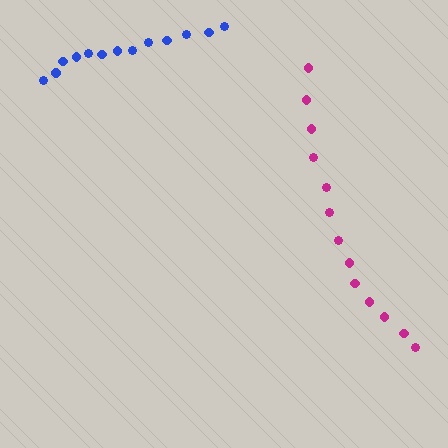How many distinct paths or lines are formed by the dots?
There are 2 distinct paths.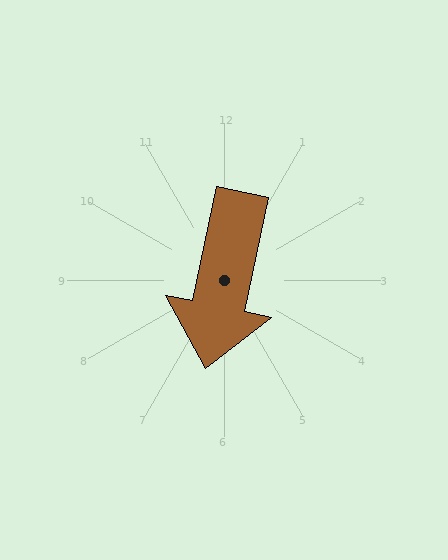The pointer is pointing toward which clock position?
Roughly 6 o'clock.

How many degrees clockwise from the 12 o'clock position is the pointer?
Approximately 192 degrees.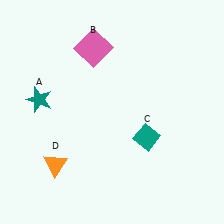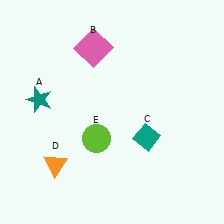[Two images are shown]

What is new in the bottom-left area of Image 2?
A lime circle (E) was added in the bottom-left area of Image 2.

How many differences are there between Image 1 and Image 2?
There is 1 difference between the two images.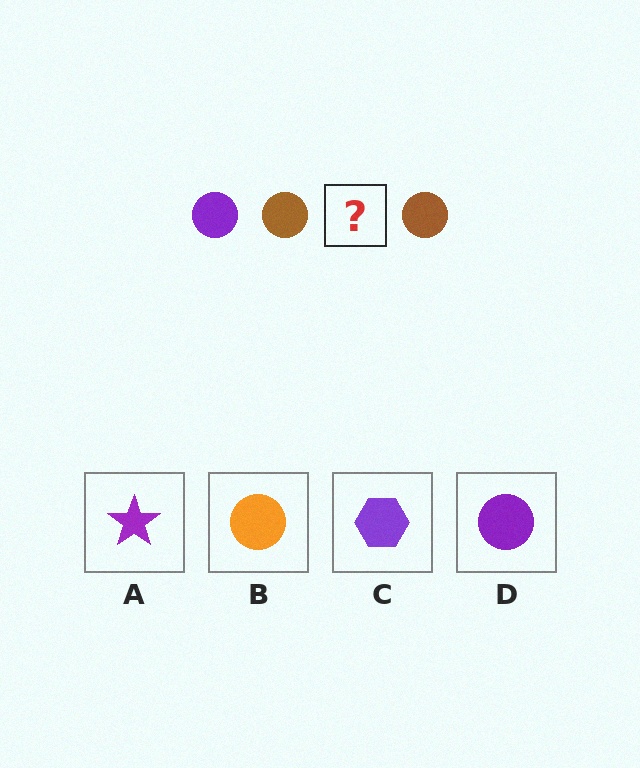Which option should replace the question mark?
Option D.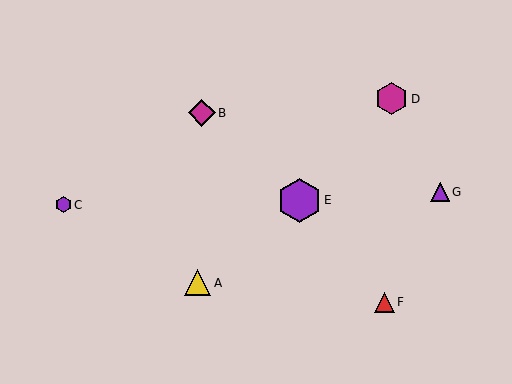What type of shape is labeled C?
Shape C is a purple hexagon.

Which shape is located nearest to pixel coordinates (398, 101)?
The magenta hexagon (labeled D) at (392, 99) is nearest to that location.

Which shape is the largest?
The purple hexagon (labeled E) is the largest.